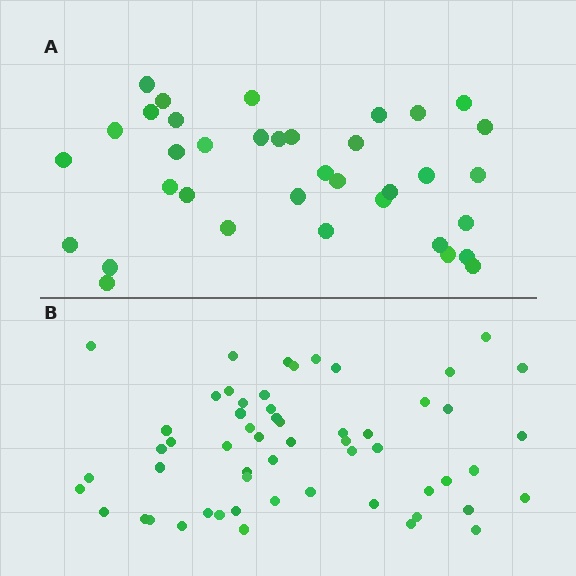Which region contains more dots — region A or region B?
Region B (the bottom region) has more dots.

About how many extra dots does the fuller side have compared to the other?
Region B has approximately 20 more dots than region A.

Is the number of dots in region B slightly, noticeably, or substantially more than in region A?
Region B has substantially more. The ratio is roughly 1.6 to 1.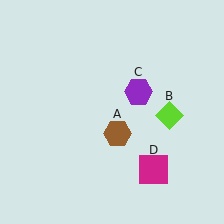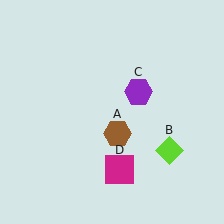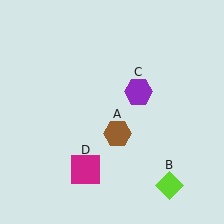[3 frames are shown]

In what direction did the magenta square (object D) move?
The magenta square (object D) moved left.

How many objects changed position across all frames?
2 objects changed position: lime diamond (object B), magenta square (object D).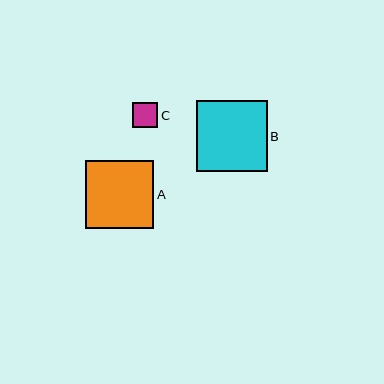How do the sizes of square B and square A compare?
Square B and square A are approximately the same size.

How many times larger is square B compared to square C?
Square B is approximately 2.8 times the size of square C.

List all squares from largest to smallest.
From largest to smallest: B, A, C.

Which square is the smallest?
Square C is the smallest with a size of approximately 26 pixels.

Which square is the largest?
Square B is the largest with a size of approximately 70 pixels.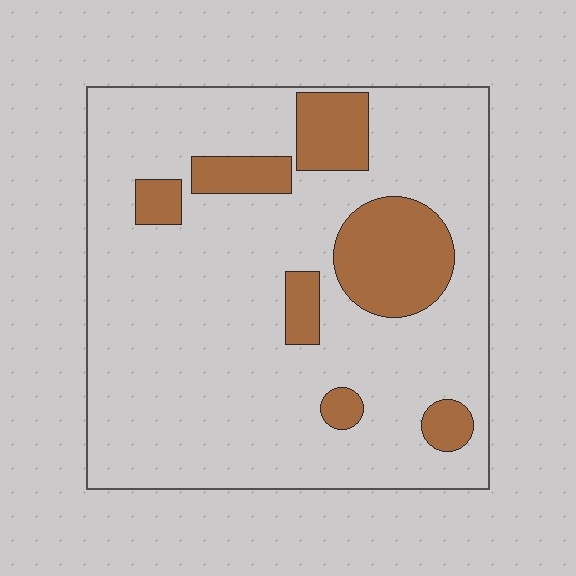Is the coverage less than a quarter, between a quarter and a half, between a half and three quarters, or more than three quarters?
Less than a quarter.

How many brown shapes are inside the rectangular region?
7.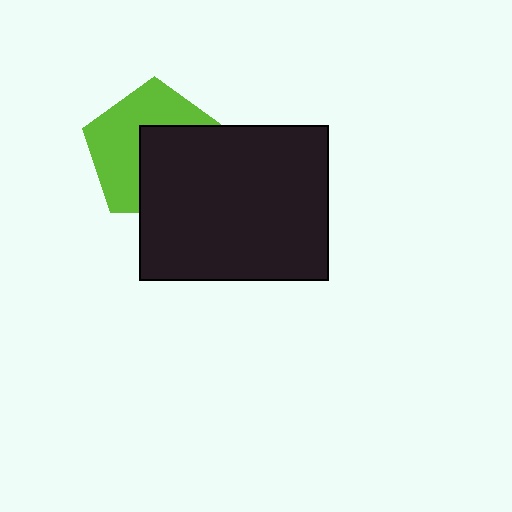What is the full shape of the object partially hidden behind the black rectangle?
The partially hidden object is a lime pentagon.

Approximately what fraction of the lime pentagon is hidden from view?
Roughly 47% of the lime pentagon is hidden behind the black rectangle.